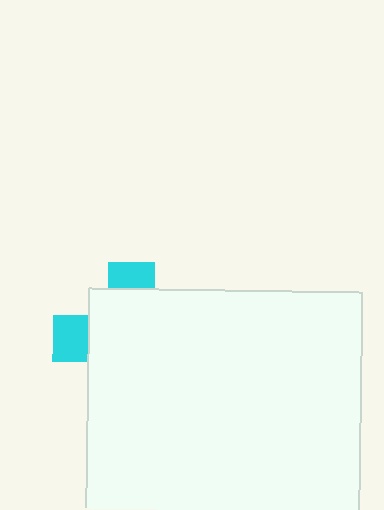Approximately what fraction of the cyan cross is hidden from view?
Roughly 77% of the cyan cross is hidden behind the white square.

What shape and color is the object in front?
The object in front is a white square.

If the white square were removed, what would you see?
You would see the complete cyan cross.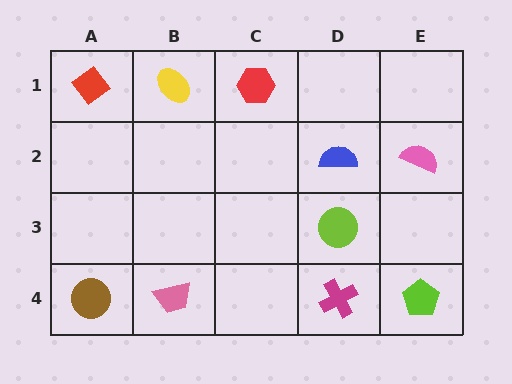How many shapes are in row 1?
3 shapes.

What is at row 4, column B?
A pink trapezoid.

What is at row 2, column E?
A pink semicircle.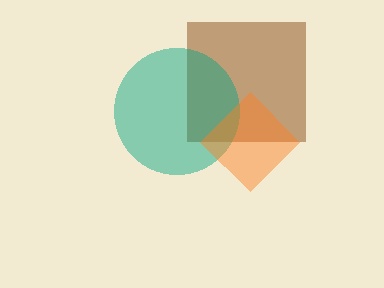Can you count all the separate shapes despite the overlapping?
Yes, there are 3 separate shapes.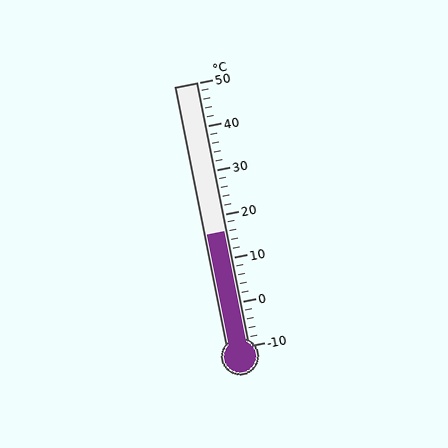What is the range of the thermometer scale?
The thermometer scale ranges from -10°C to 50°C.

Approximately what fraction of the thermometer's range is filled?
The thermometer is filled to approximately 45% of its range.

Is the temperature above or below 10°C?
The temperature is above 10°C.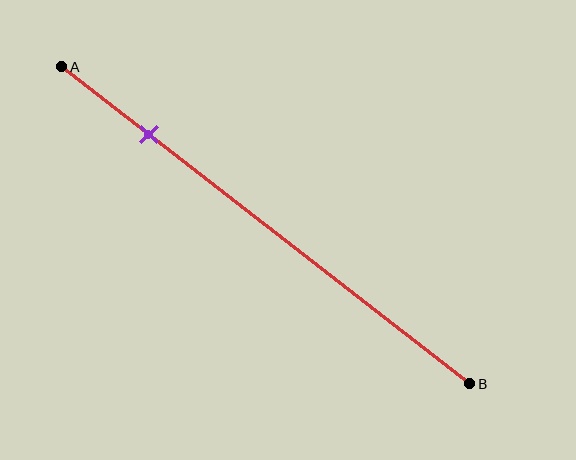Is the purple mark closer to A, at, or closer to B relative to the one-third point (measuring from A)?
The purple mark is closer to point A than the one-third point of segment AB.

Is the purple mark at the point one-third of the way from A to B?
No, the mark is at about 20% from A, not at the 33% one-third point.